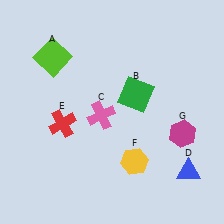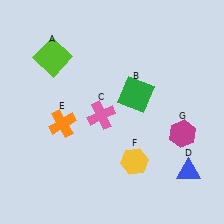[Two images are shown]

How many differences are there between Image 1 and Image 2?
There is 1 difference between the two images.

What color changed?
The cross (E) changed from red in Image 1 to orange in Image 2.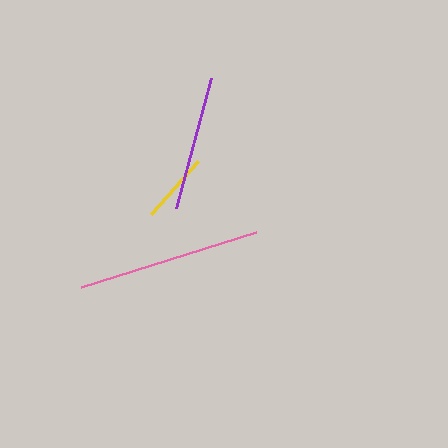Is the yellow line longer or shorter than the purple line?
The purple line is longer than the yellow line.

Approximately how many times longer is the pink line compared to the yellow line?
The pink line is approximately 2.6 times the length of the yellow line.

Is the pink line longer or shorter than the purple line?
The pink line is longer than the purple line.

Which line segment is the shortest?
The yellow line is the shortest at approximately 71 pixels.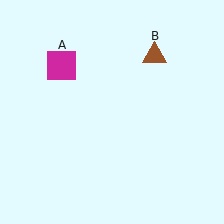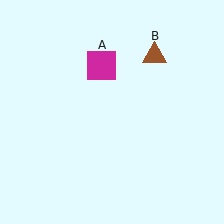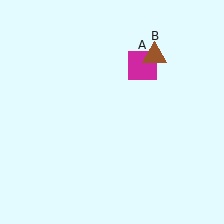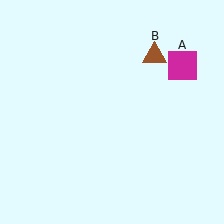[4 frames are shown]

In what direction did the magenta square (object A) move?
The magenta square (object A) moved right.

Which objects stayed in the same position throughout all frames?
Brown triangle (object B) remained stationary.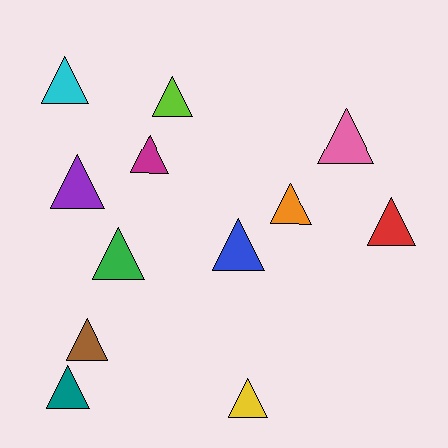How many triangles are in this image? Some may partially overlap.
There are 12 triangles.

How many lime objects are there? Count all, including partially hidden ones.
There is 1 lime object.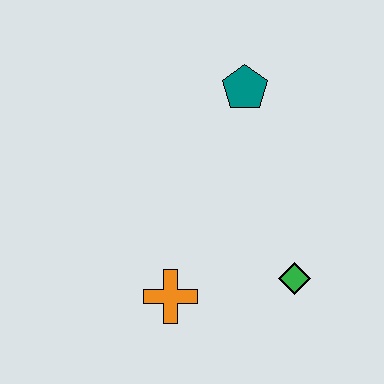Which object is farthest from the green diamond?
The teal pentagon is farthest from the green diamond.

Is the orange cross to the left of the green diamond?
Yes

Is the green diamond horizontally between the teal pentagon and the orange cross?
No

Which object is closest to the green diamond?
The orange cross is closest to the green diamond.